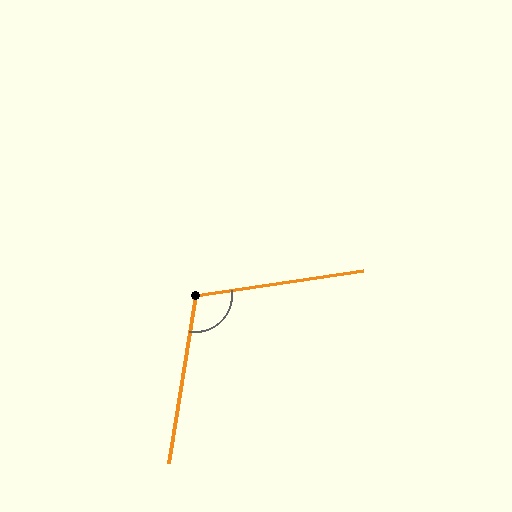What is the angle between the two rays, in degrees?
Approximately 107 degrees.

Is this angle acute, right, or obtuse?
It is obtuse.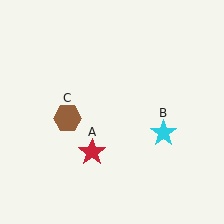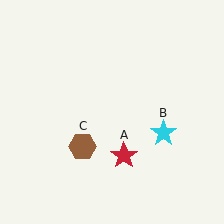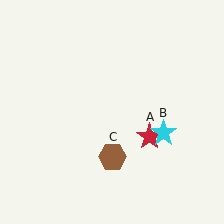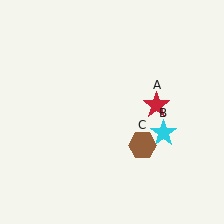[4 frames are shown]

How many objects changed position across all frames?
2 objects changed position: red star (object A), brown hexagon (object C).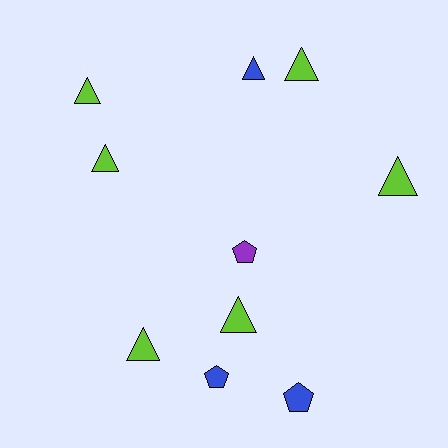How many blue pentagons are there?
There are 2 blue pentagons.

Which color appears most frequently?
Lime, with 6 objects.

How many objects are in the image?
There are 10 objects.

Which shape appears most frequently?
Triangle, with 7 objects.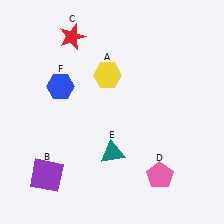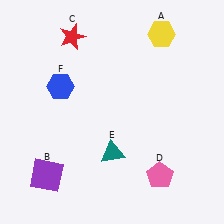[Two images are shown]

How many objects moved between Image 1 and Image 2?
1 object moved between the two images.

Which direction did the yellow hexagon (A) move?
The yellow hexagon (A) moved right.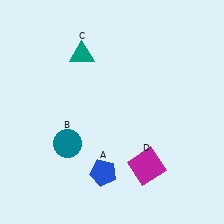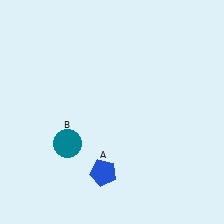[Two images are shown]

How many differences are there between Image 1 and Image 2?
There are 2 differences between the two images.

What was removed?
The magenta square (D), the teal triangle (C) were removed in Image 2.